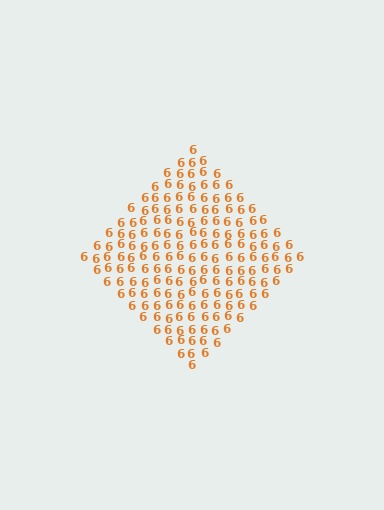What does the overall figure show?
The overall figure shows a diamond.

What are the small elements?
The small elements are digit 6's.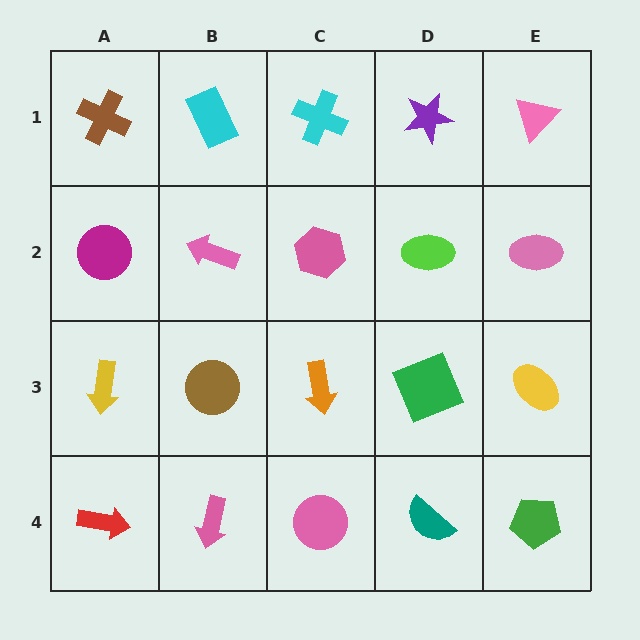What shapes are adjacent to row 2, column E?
A pink triangle (row 1, column E), a yellow ellipse (row 3, column E), a lime ellipse (row 2, column D).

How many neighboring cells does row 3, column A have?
3.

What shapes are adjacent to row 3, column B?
A pink arrow (row 2, column B), a pink arrow (row 4, column B), a yellow arrow (row 3, column A), an orange arrow (row 3, column C).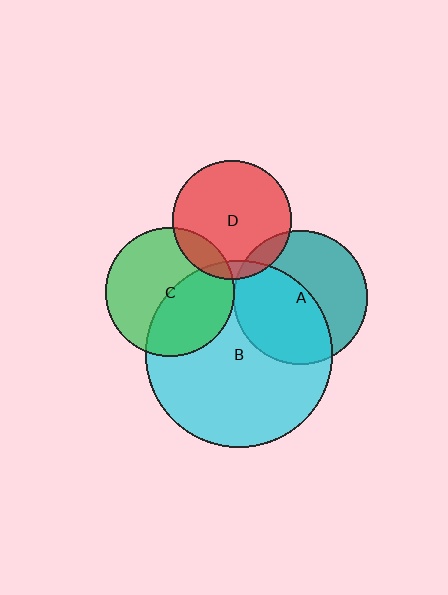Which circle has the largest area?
Circle B (cyan).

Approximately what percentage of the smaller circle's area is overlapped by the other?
Approximately 10%.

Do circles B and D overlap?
Yes.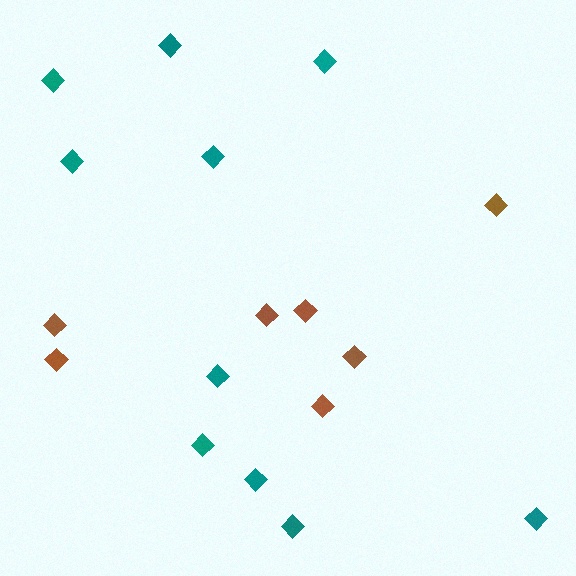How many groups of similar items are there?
There are 2 groups: one group of teal diamonds (10) and one group of brown diamonds (7).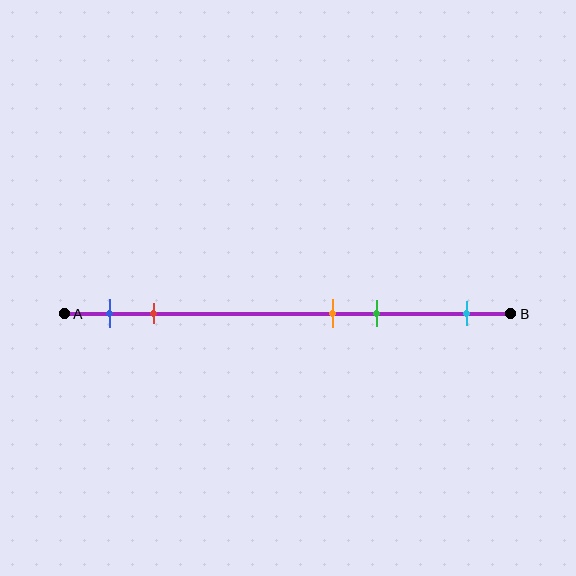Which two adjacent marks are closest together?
The orange and green marks are the closest adjacent pair.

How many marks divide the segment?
There are 5 marks dividing the segment.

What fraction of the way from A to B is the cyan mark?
The cyan mark is approximately 90% (0.9) of the way from A to B.